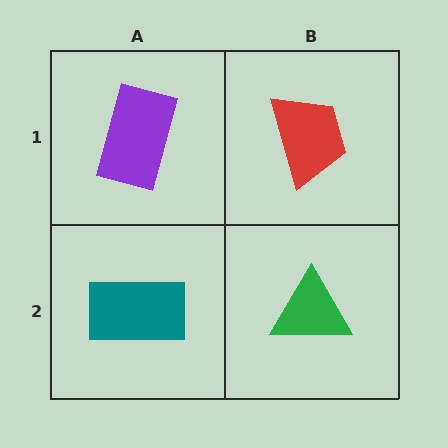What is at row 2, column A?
A teal rectangle.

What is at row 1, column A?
A purple rectangle.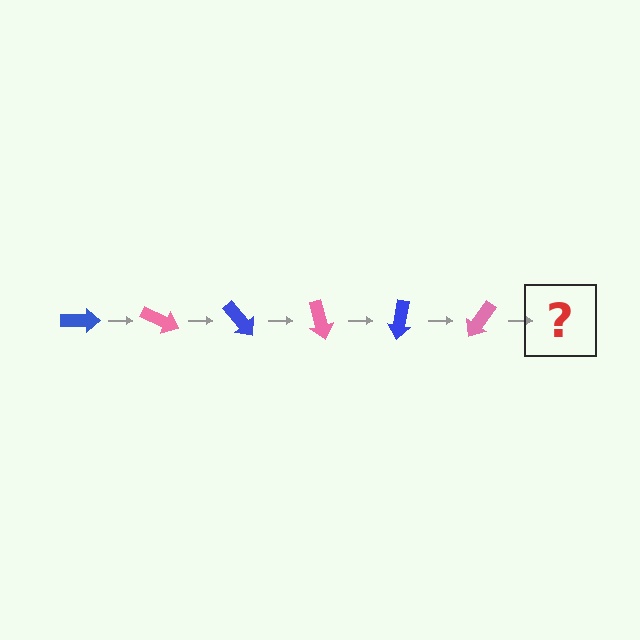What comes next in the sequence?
The next element should be a blue arrow, rotated 150 degrees from the start.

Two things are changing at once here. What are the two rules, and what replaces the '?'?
The two rules are that it rotates 25 degrees each step and the color cycles through blue and pink. The '?' should be a blue arrow, rotated 150 degrees from the start.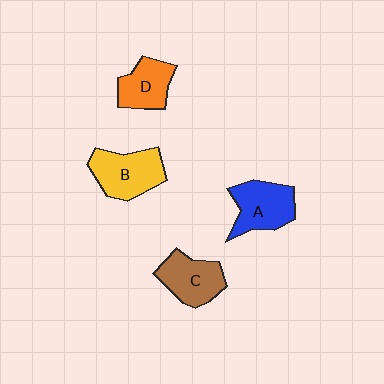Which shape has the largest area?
Shape B (yellow).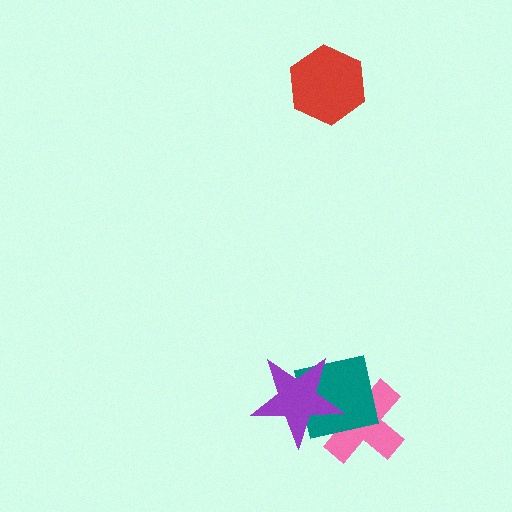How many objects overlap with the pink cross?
2 objects overlap with the pink cross.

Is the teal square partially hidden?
Yes, it is partially covered by another shape.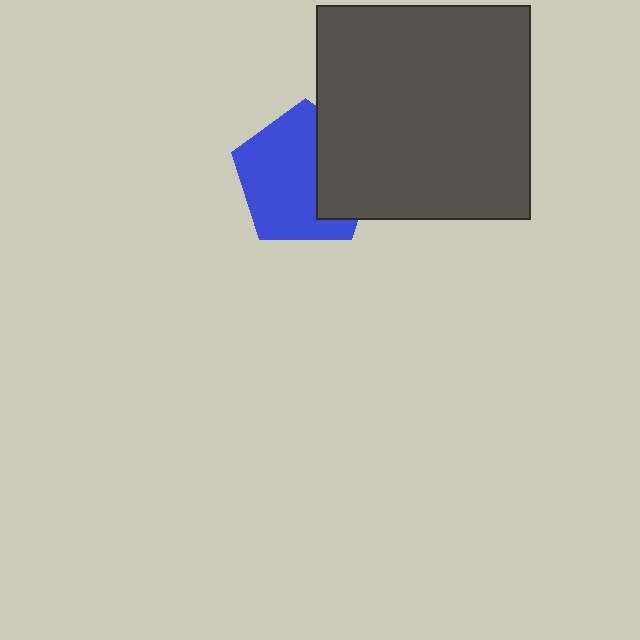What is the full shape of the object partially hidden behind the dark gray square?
The partially hidden object is a blue pentagon.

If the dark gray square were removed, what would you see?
You would see the complete blue pentagon.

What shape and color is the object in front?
The object in front is a dark gray square.